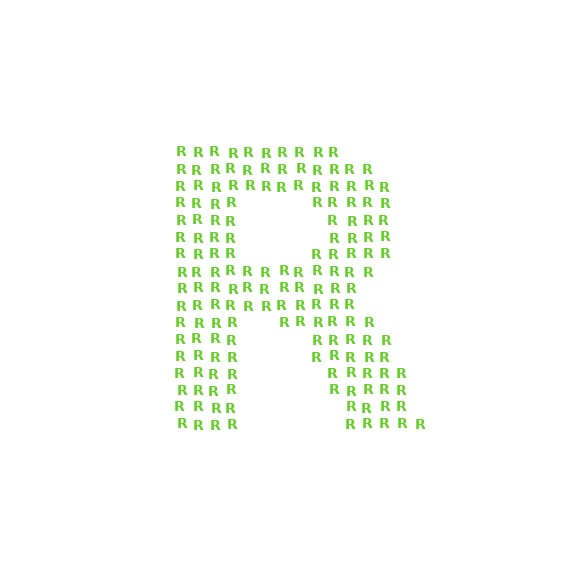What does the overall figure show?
The overall figure shows the letter R.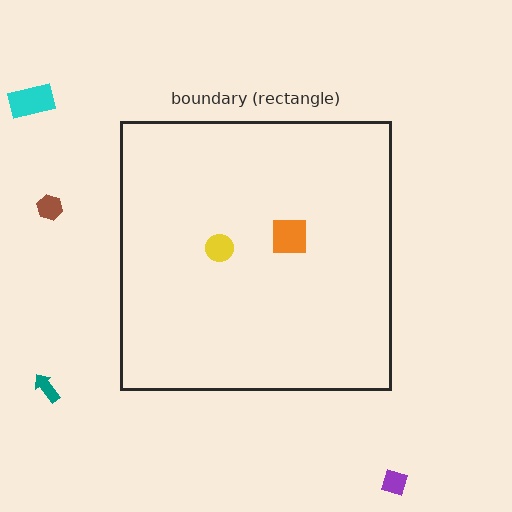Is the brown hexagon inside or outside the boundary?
Outside.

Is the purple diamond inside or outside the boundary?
Outside.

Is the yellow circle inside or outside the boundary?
Inside.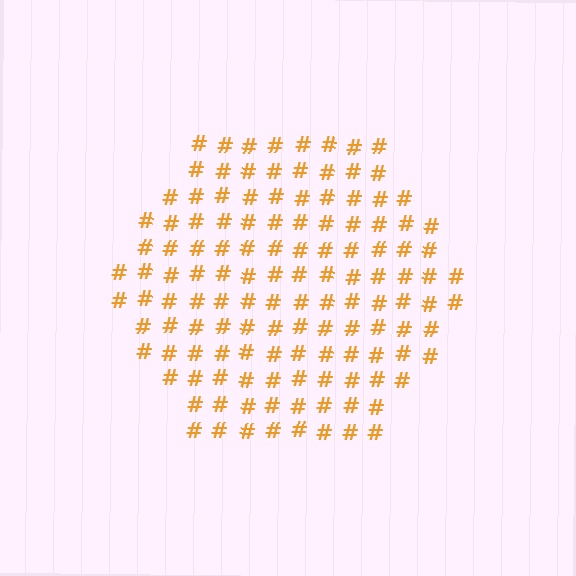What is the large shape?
The large shape is a hexagon.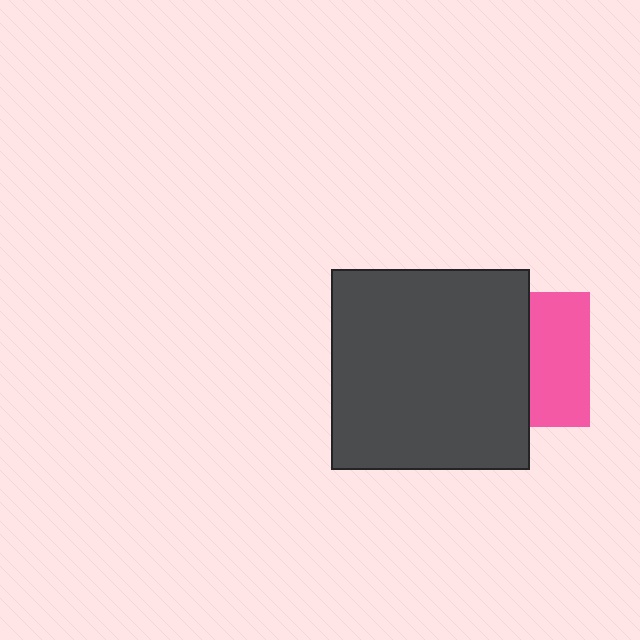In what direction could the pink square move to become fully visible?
The pink square could move right. That would shift it out from behind the dark gray rectangle entirely.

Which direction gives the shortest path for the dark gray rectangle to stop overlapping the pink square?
Moving left gives the shortest separation.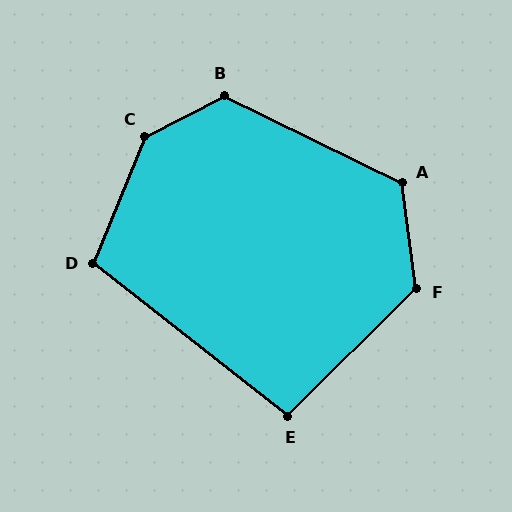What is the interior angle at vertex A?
Approximately 124 degrees (obtuse).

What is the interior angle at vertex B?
Approximately 127 degrees (obtuse).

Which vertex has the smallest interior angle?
E, at approximately 97 degrees.